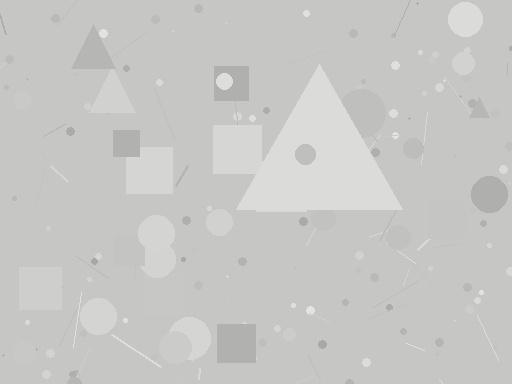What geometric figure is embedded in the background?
A triangle is embedded in the background.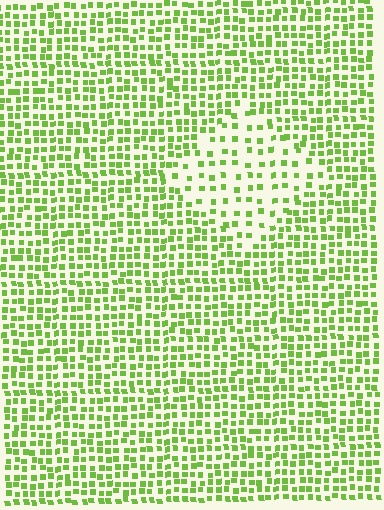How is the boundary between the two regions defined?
The boundary is defined by a change in element density (approximately 2.1x ratio). All elements are the same color, size, and shape.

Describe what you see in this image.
The image contains small lime elements arranged at two different densities. A diamond-shaped region is visible where the elements are less densely packed than the surrounding area.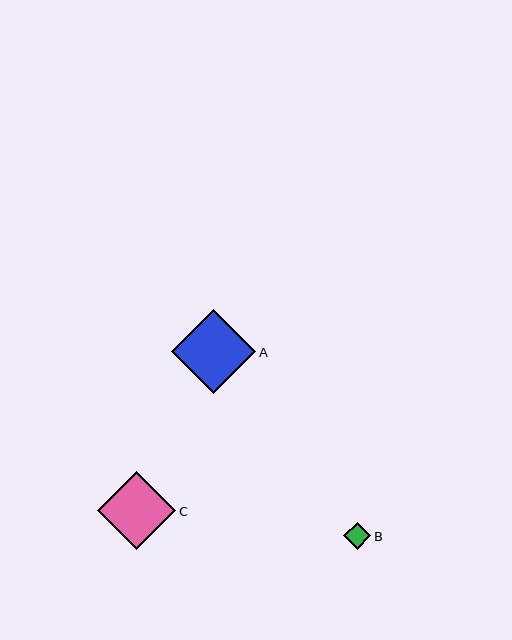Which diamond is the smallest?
Diamond B is the smallest with a size of approximately 27 pixels.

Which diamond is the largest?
Diamond A is the largest with a size of approximately 84 pixels.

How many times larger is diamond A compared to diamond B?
Diamond A is approximately 3.1 times the size of diamond B.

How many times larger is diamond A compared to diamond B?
Diamond A is approximately 3.1 times the size of diamond B.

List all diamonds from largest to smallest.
From largest to smallest: A, C, B.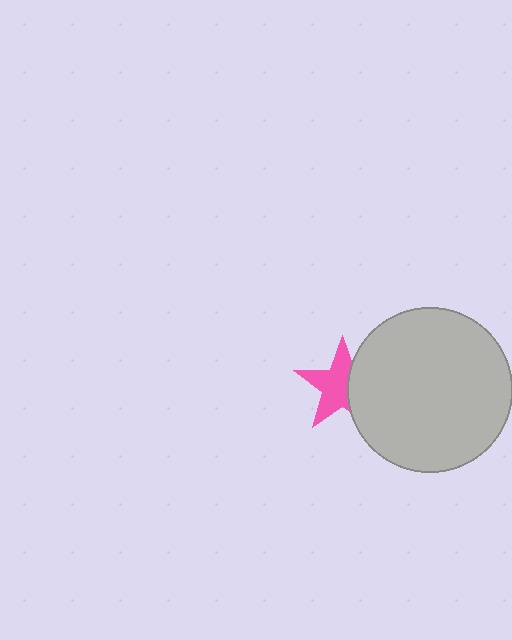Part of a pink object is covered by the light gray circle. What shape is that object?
It is a star.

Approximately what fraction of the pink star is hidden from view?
Roughly 37% of the pink star is hidden behind the light gray circle.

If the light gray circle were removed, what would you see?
You would see the complete pink star.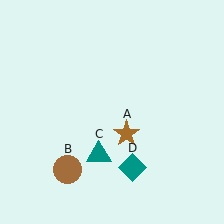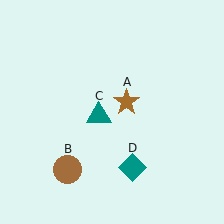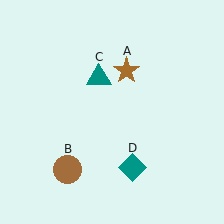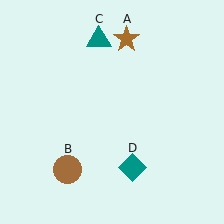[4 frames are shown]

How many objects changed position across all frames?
2 objects changed position: brown star (object A), teal triangle (object C).